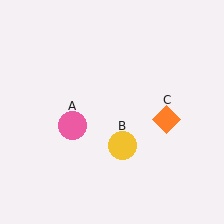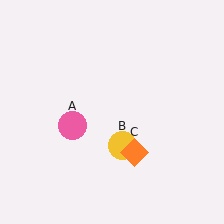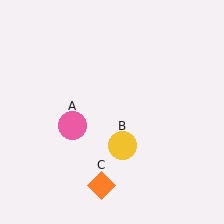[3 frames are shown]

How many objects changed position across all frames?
1 object changed position: orange diamond (object C).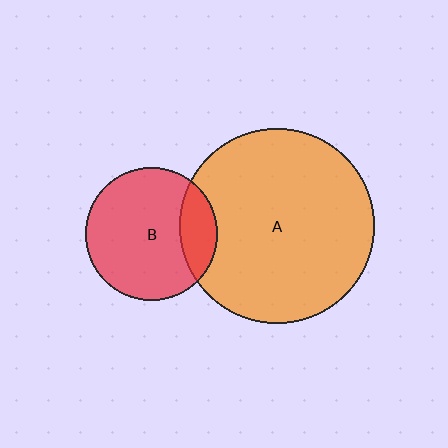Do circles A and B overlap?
Yes.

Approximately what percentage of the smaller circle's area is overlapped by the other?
Approximately 20%.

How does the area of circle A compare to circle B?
Approximately 2.2 times.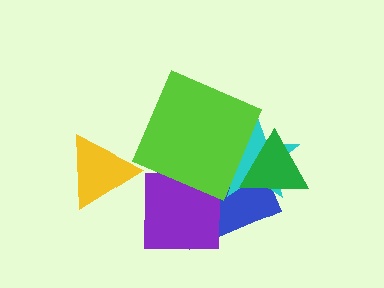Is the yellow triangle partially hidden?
No, no other shape covers it.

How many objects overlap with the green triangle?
2 objects overlap with the green triangle.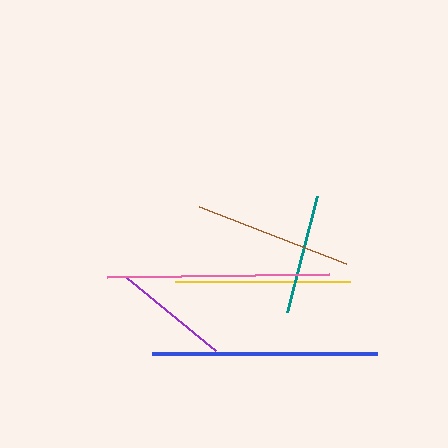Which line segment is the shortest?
The purple line is the shortest at approximately 115 pixels.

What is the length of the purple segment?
The purple segment is approximately 115 pixels long.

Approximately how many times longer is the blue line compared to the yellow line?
The blue line is approximately 1.3 times the length of the yellow line.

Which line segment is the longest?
The blue line is the longest at approximately 225 pixels.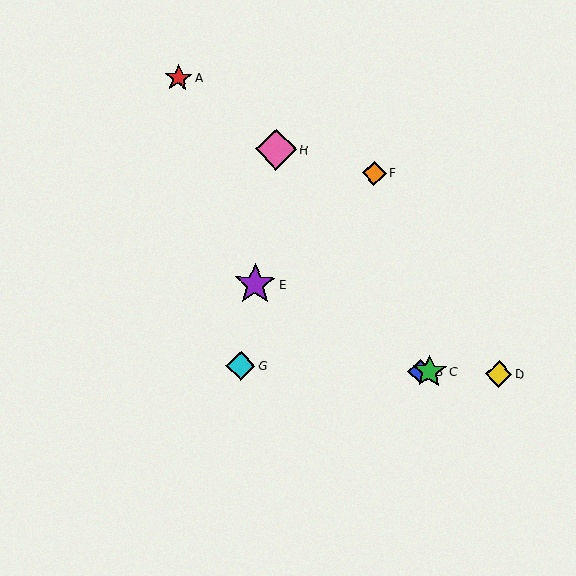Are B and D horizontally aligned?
Yes, both are at y≈371.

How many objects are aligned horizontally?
4 objects (B, C, D, G) are aligned horizontally.